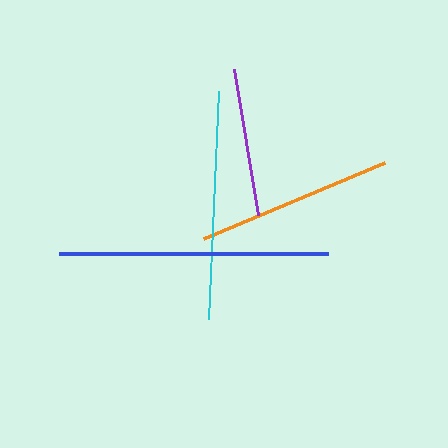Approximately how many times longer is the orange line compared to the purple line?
The orange line is approximately 1.3 times the length of the purple line.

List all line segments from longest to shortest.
From longest to shortest: blue, cyan, orange, purple.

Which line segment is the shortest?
The purple line is the shortest at approximately 148 pixels.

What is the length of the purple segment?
The purple segment is approximately 148 pixels long.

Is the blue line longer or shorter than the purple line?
The blue line is longer than the purple line.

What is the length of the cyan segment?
The cyan segment is approximately 228 pixels long.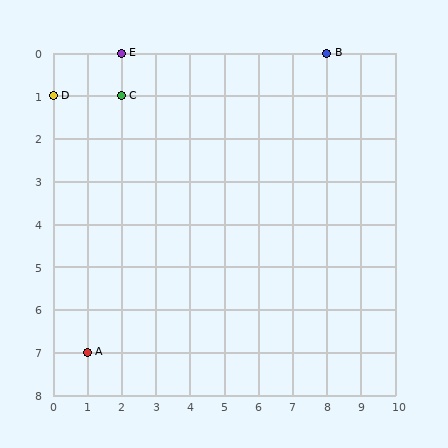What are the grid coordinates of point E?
Point E is at grid coordinates (2, 0).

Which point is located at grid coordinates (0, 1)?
Point D is at (0, 1).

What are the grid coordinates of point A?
Point A is at grid coordinates (1, 7).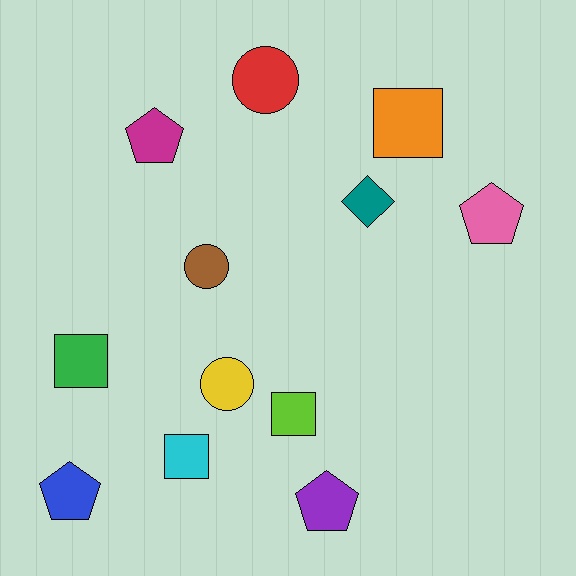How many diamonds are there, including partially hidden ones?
There is 1 diamond.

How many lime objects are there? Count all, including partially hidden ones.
There is 1 lime object.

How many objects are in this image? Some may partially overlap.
There are 12 objects.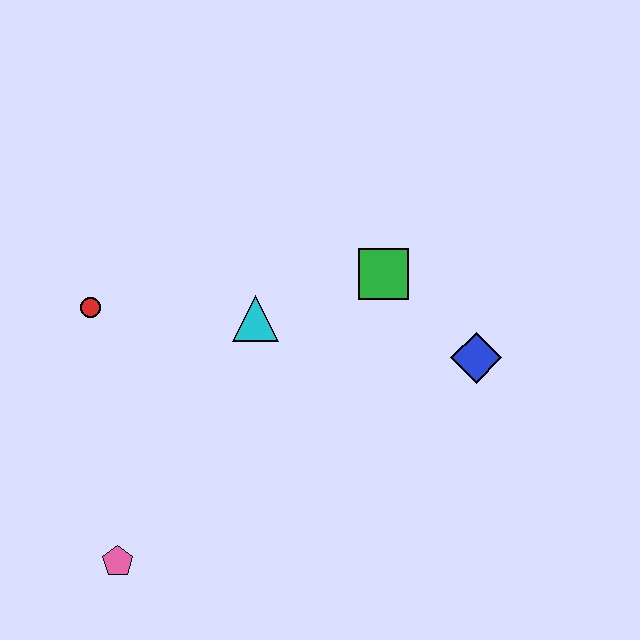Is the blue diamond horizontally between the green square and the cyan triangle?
No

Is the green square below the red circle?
No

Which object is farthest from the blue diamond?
The pink pentagon is farthest from the blue diamond.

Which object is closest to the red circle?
The cyan triangle is closest to the red circle.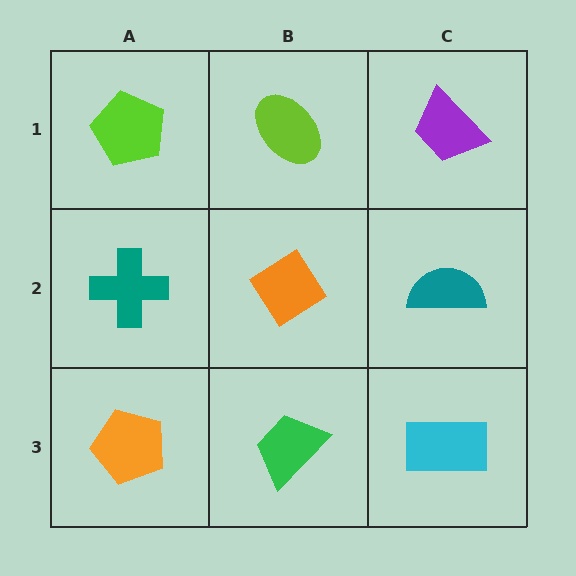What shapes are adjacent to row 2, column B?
A lime ellipse (row 1, column B), a green trapezoid (row 3, column B), a teal cross (row 2, column A), a teal semicircle (row 2, column C).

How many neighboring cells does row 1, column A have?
2.